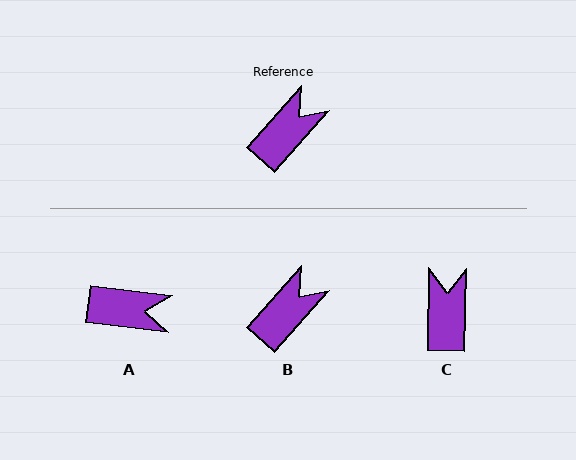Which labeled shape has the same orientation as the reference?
B.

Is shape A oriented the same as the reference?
No, it is off by about 55 degrees.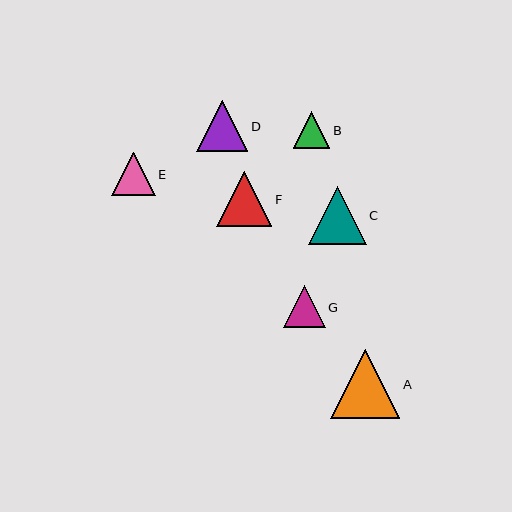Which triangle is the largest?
Triangle A is the largest with a size of approximately 69 pixels.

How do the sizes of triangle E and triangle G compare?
Triangle E and triangle G are approximately the same size.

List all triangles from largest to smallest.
From largest to smallest: A, C, F, D, E, G, B.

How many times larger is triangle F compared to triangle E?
Triangle F is approximately 1.3 times the size of triangle E.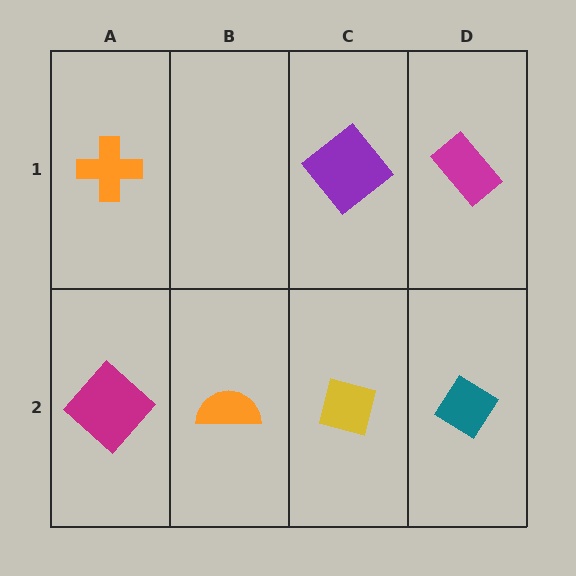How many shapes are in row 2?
4 shapes.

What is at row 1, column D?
A magenta rectangle.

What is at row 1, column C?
A purple diamond.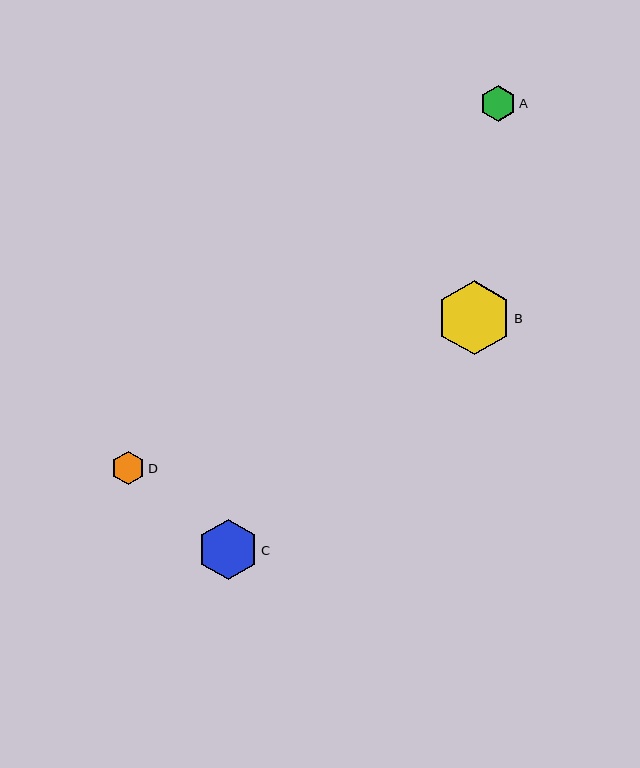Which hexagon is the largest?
Hexagon B is the largest with a size of approximately 75 pixels.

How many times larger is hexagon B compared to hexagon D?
Hexagon B is approximately 2.3 times the size of hexagon D.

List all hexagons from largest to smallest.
From largest to smallest: B, C, A, D.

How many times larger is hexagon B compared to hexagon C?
Hexagon B is approximately 1.2 times the size of hexagon C.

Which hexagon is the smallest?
Hexagon D is the smallest with a size of approximately 33 pixels.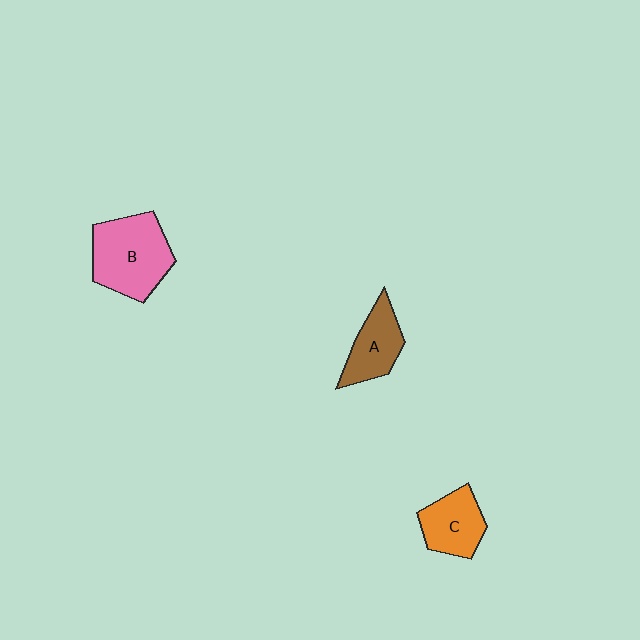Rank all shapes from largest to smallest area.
From largest to smallest: B (pink), C (orange), A (brown).